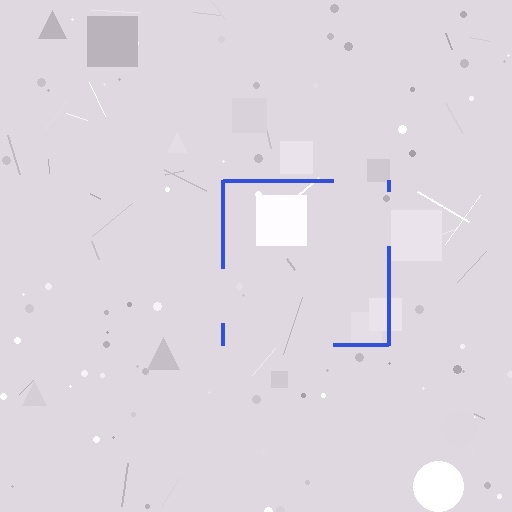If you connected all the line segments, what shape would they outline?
They would outline a square.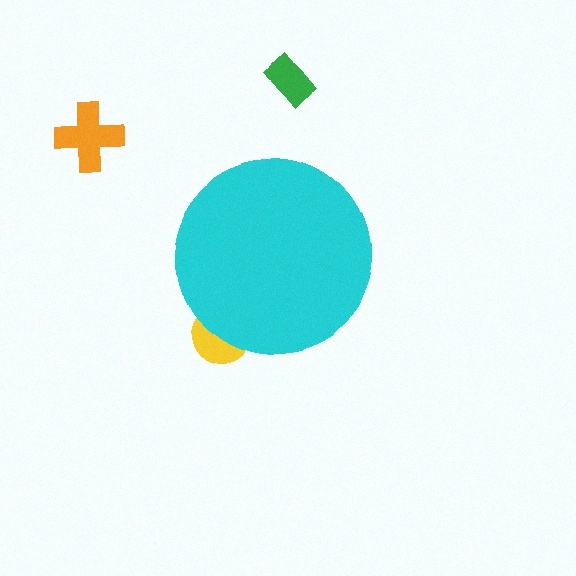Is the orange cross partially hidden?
No, the orange cross is fully visible.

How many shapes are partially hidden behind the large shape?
1 shape is partially hidden.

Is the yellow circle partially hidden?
Yes, the yellow circle is partially hidden behind the cyan circle.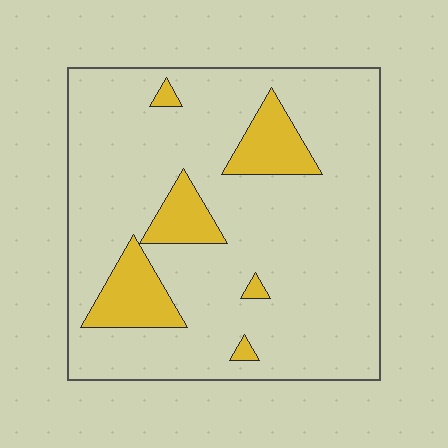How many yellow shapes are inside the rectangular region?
6.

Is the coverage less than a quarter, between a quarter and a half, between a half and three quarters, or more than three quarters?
Less than a quarter.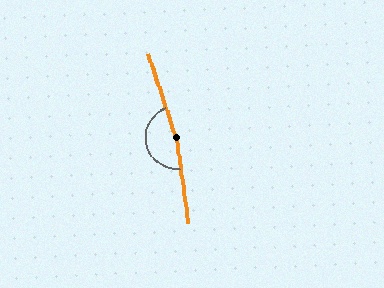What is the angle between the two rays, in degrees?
Approximately 169 degrees.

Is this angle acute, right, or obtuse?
It is obtuse.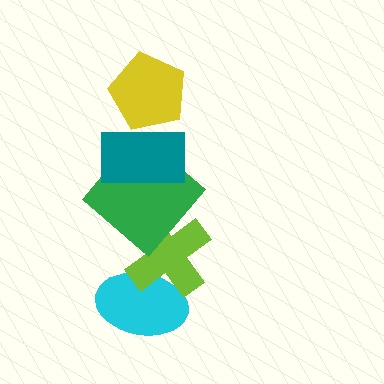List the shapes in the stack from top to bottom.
From top to bottom: the yellow pentagon, the teal rectangle, the green diamond, the lime cross, the cyan ellipse.